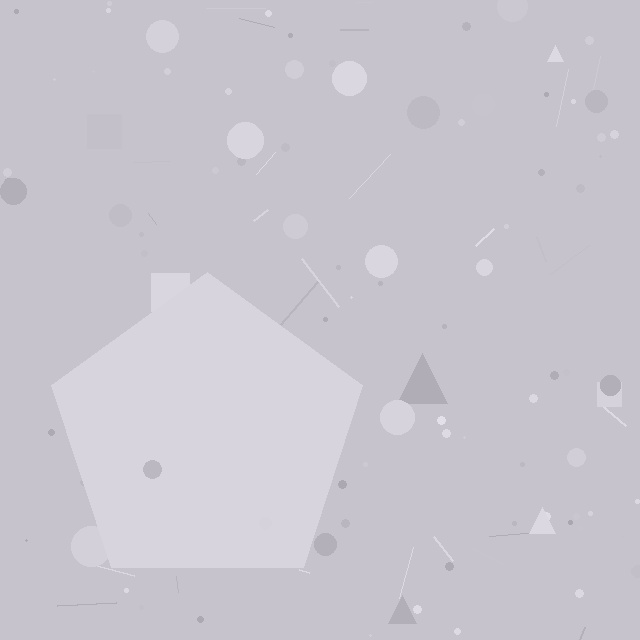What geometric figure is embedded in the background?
A pentagon is embedded in the background.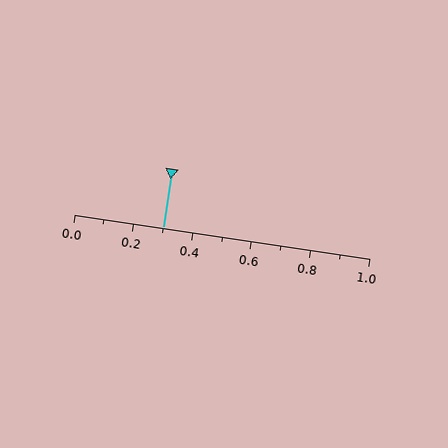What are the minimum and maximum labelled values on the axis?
The axis runs from 0.0 to 1.0.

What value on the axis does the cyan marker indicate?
The marker indicates approximately 0.3.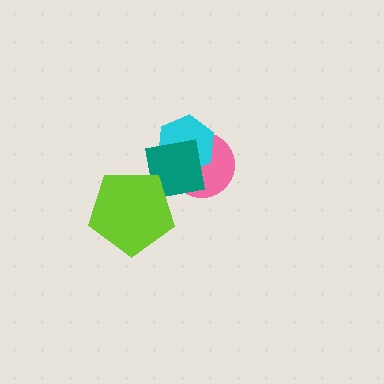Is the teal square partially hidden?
Yes, it is partially covered by another shape.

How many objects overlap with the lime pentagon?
1 object overlaps with the lime pentagon.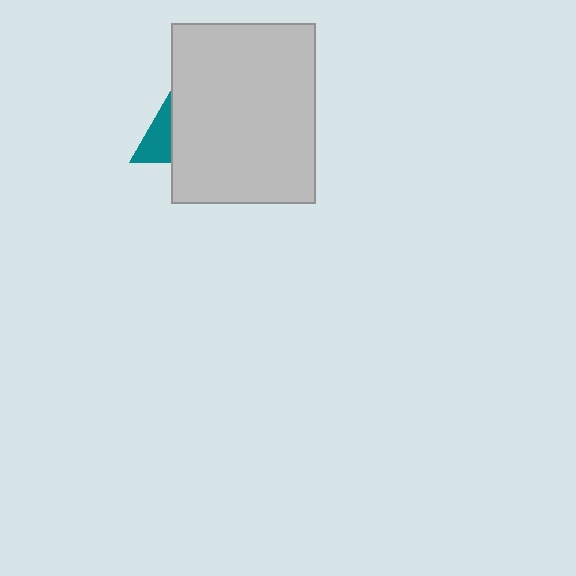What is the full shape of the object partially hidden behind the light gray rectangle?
The partially hidden object is a teal triangle.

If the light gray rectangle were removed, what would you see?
You would see the complete teal triangle.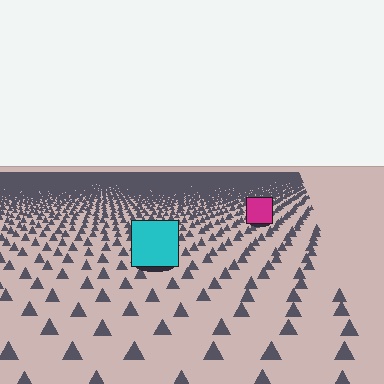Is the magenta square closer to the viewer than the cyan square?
No. The cyan square is closer — you can tell from the texture gradient: the ground texture is coarser near it.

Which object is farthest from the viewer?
The magenta square is farthest from the viewer. It appears smaller and the ground texture around it is denser.